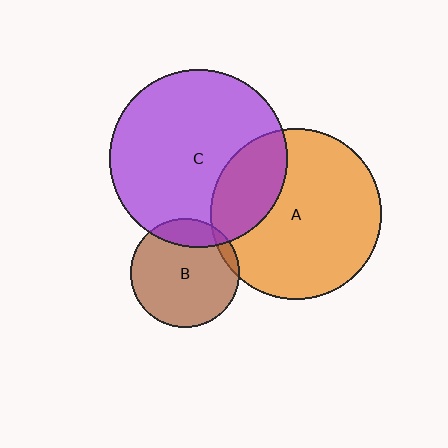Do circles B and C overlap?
Yes.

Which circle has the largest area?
Circle C (purple).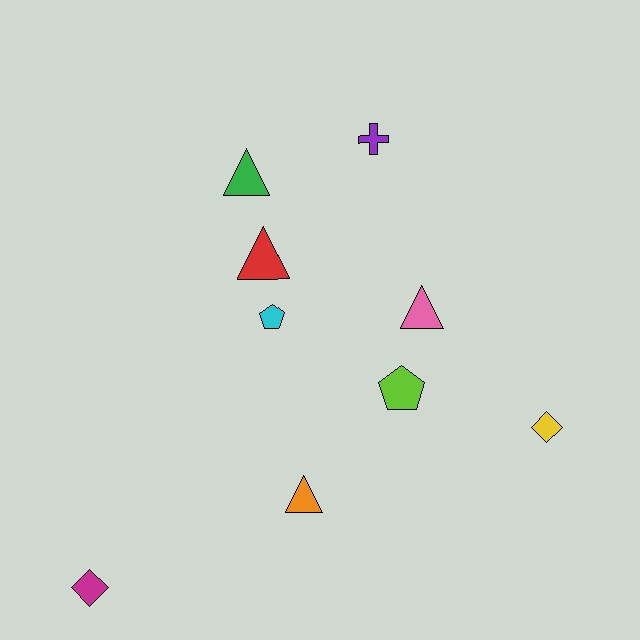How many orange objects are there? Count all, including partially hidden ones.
There is 1 orange object.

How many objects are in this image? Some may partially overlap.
There are 9 objects.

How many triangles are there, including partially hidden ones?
There are 4 triangles.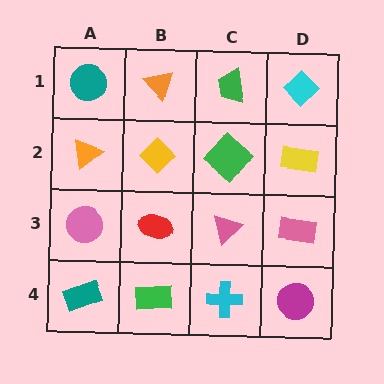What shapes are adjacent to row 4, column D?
A pink rectangle (row 3, column D), a cyan cross (row 4, column C).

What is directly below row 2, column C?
A pink triangle.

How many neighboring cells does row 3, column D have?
3.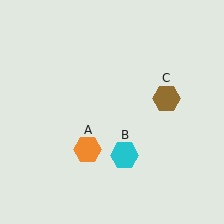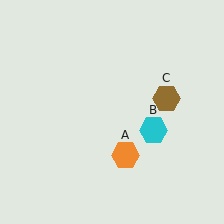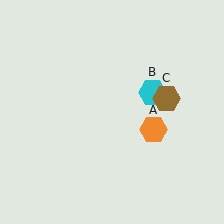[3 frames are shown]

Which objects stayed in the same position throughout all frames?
Brown hexagon (object C) remained stationary.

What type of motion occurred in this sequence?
The orange hexagon (object A), cyan hexagon (object B) rotated counterclockwise around the center of the scene.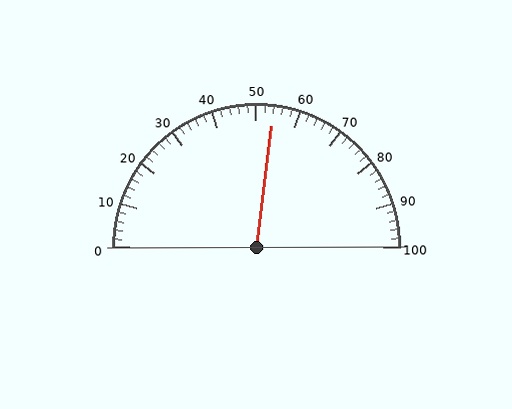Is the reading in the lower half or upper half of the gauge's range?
The reading is in the upper half of the range (0 to 100).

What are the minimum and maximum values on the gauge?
The gauge ranges from 0 to 100.